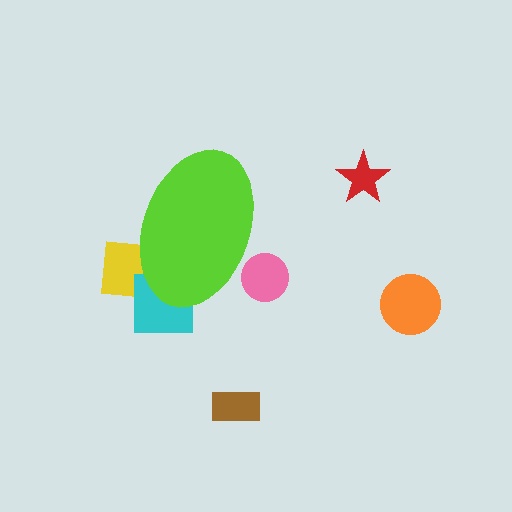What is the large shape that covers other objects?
A lime ellipse.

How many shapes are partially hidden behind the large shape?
3 shapes are partially hidden.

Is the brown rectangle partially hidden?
No, the brown rectangle is fully visible.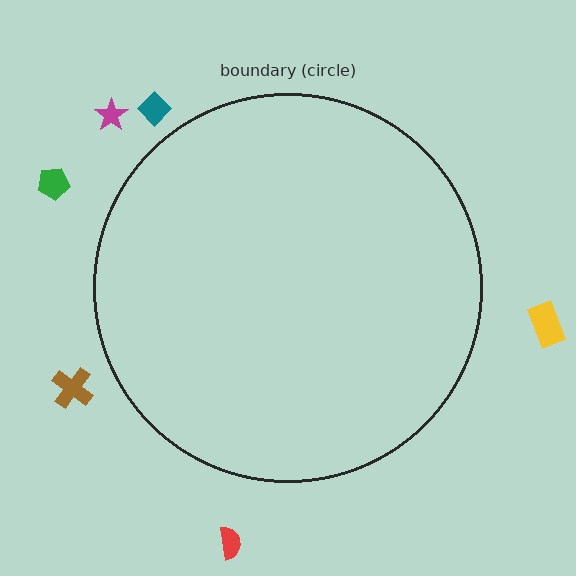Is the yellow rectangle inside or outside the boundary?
Outside.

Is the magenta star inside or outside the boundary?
Outside.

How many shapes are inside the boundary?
0 inside, 6 outside.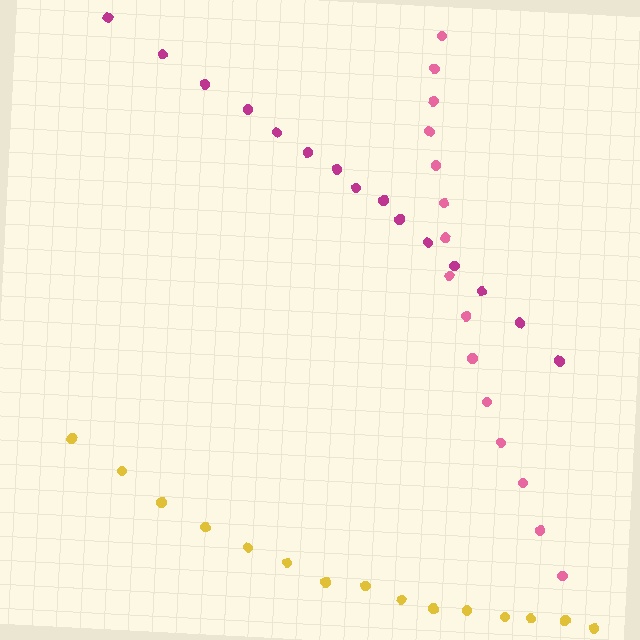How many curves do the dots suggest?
There are 3 distinct paths.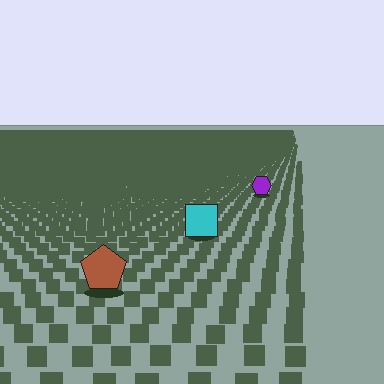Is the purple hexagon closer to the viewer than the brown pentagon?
No. The brown pentagon is closer — you can tell from the texture gradient: the ground texture is coarser near it.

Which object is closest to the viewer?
The brown pentagon is closest. The texture marks near it are larger and more spread out.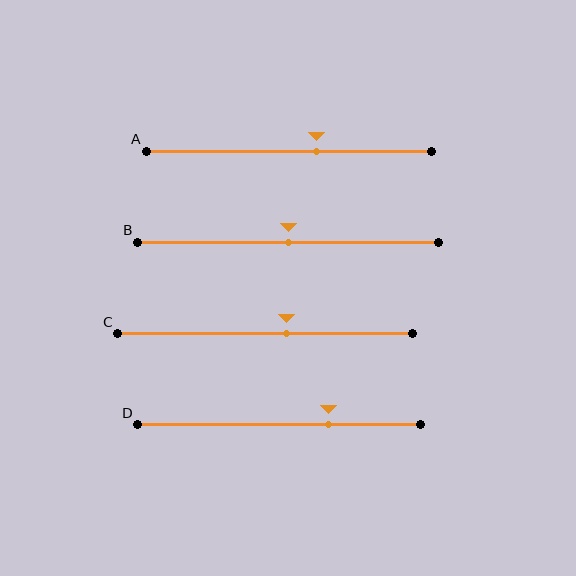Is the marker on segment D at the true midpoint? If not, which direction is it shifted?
No, the marker on segment D is shifted to the right by about 18% of the segment length.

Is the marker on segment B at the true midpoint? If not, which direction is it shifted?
Yes, the marker on segment B is at the true midpoint.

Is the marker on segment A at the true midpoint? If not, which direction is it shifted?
No, the marker on segment A is shifted to the right by about 10% of the segment length.